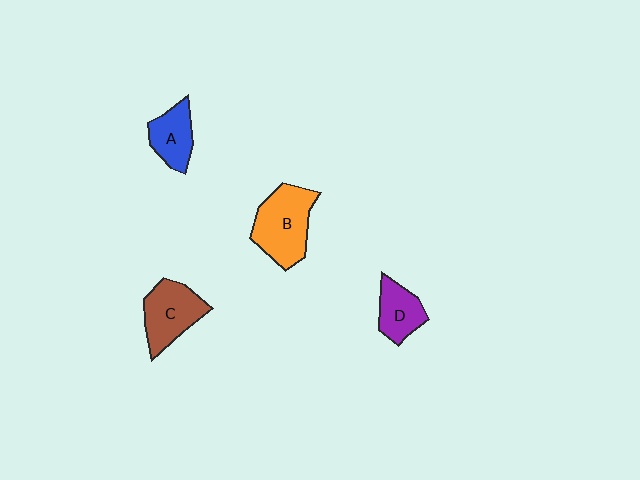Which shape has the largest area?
Shape B (orange).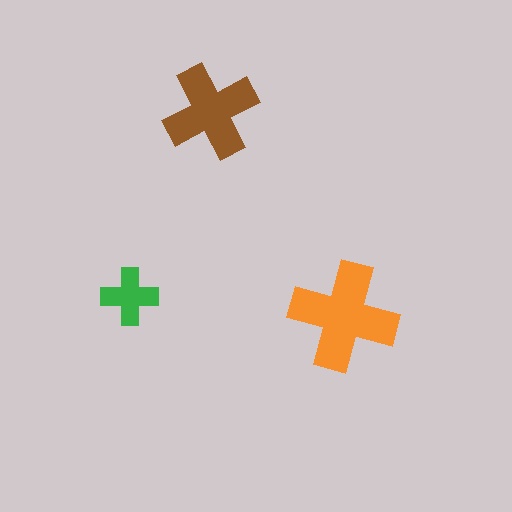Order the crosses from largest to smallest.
the orange one, the brown one, the green one.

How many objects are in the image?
There are 3 objects in the image.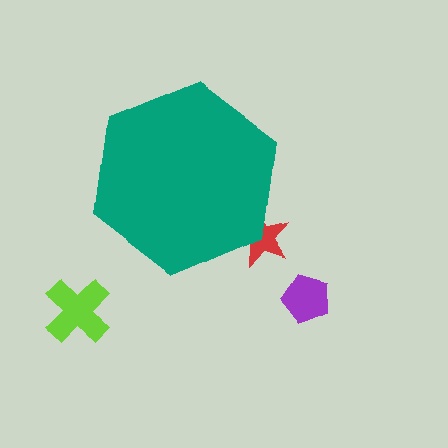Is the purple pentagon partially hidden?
No, the purple pentagon is fully visible.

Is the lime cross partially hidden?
No, the lime cross is fully visible.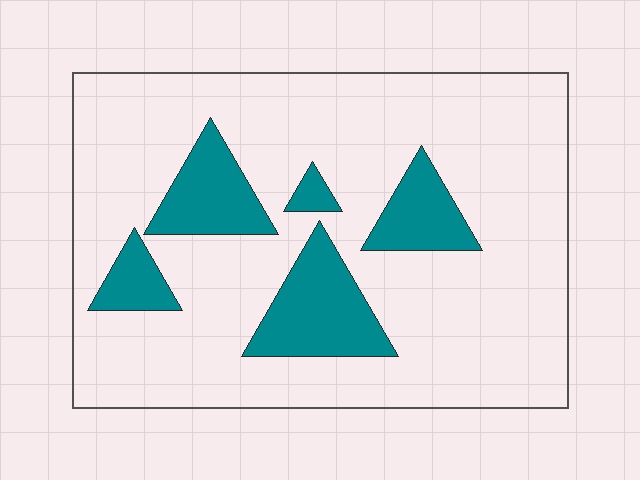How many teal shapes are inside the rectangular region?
5.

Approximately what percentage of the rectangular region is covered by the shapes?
Approximately 20%.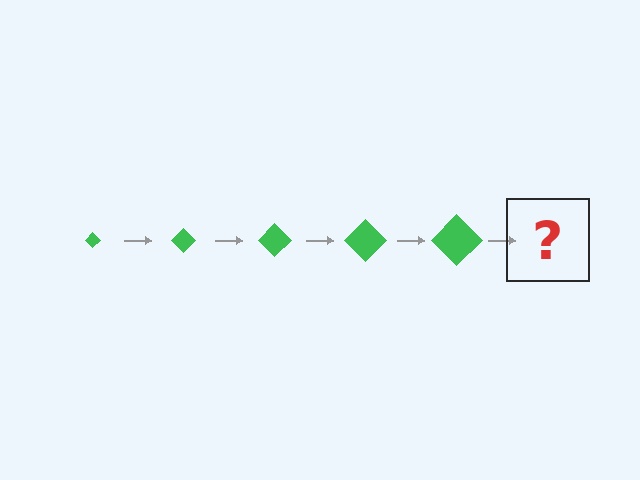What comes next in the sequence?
The next element should be a green diamond, larger than the previous one.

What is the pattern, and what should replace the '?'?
The pattern is that the diamond gets progressively larger each step. The '?' should be a green diamond, larger than the previous one.